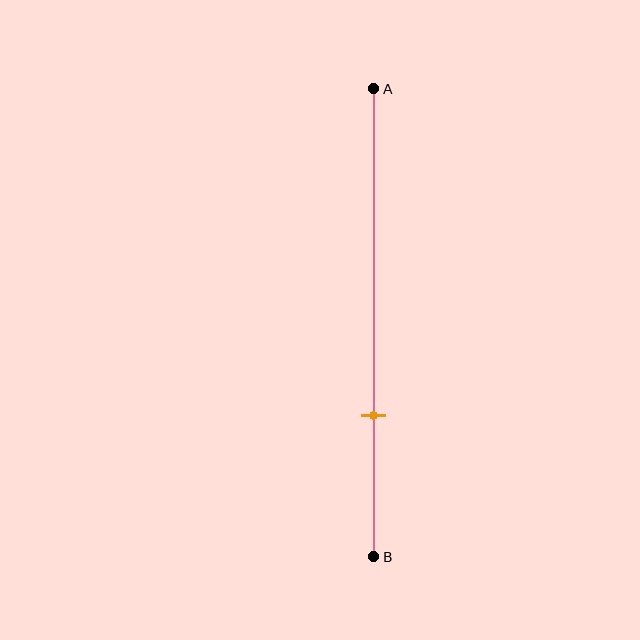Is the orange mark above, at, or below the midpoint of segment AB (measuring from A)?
The orange mark is below the midpoint of segment AB.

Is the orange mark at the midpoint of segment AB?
No, the mark is at about 70% from A, not at the 50% midpoint.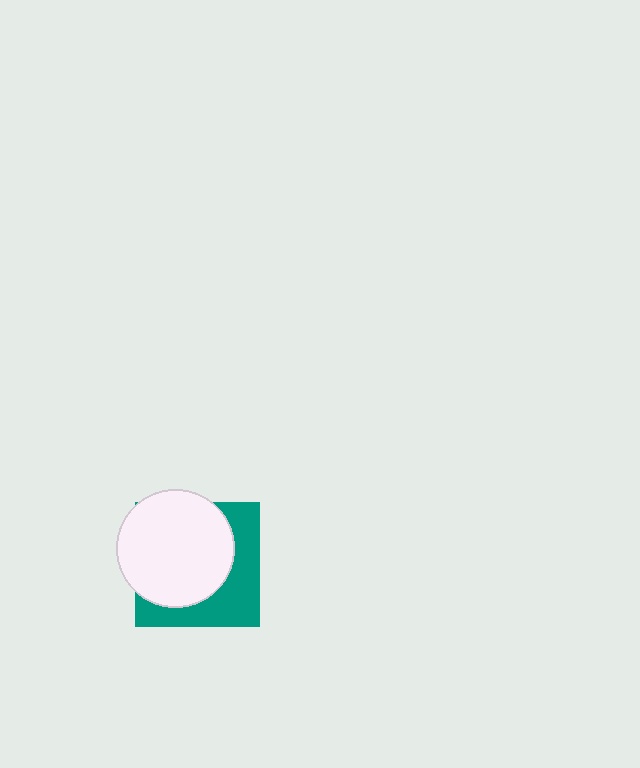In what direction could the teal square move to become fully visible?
The teal square could move toward the lower-right. That would shift it out from behind the white circle entirely.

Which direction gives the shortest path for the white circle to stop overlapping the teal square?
Moving toward the upper-left gives the shortest separation.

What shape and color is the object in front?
The object in front is a white circle.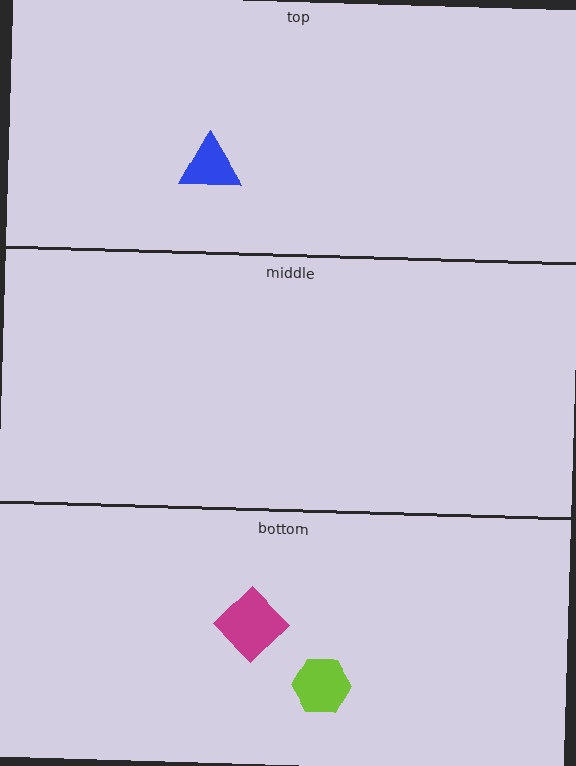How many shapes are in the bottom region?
2.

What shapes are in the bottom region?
The magenta diamond, the lime hexagon.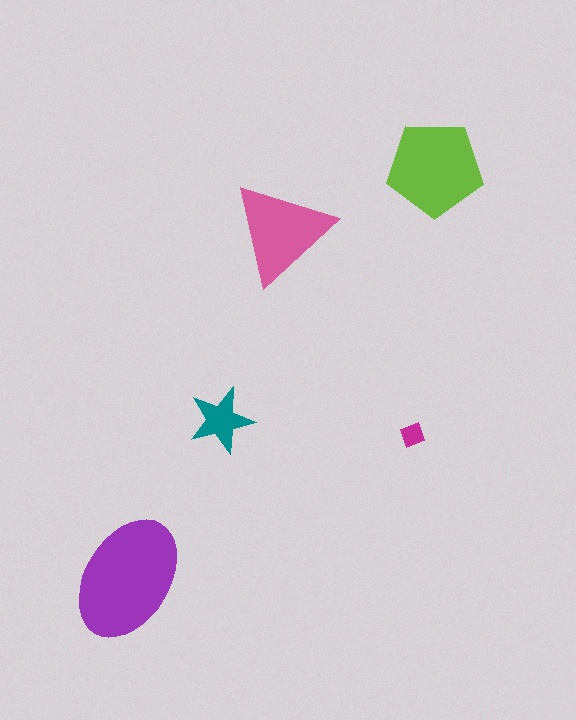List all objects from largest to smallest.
The purple ellipse, the lime pentagon, the pink triangle, the teal star, the magenta diamond.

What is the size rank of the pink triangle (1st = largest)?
3rd.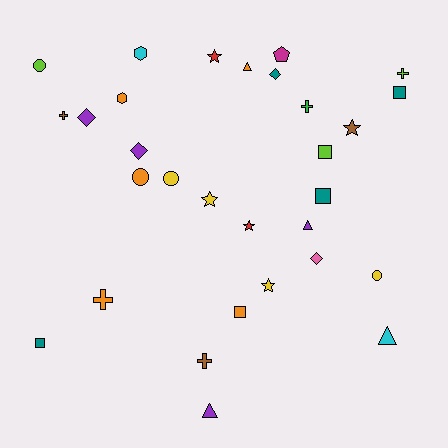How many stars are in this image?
There are 5 stars.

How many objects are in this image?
There are 30 objects.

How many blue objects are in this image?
There are no blue objects.